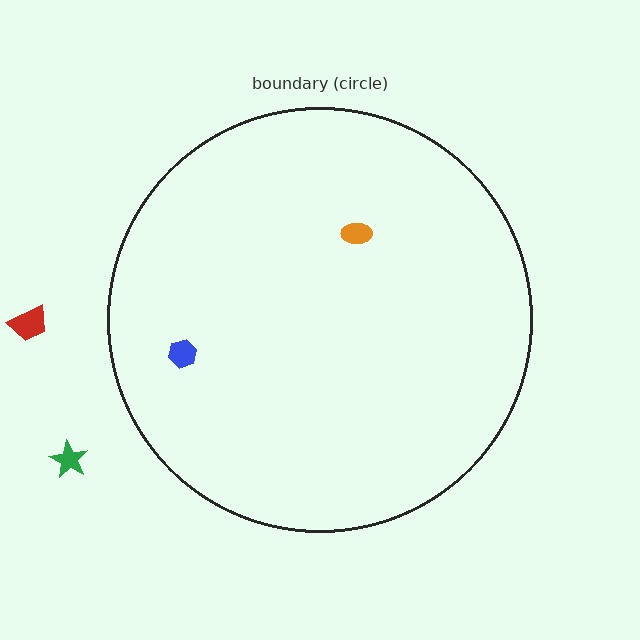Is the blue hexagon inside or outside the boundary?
Inside.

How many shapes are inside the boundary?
2 inside, 2 outside.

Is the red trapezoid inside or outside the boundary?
Outside.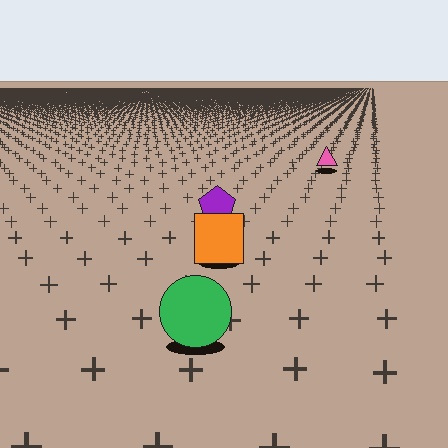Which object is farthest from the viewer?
The pink triangle is farthest from the viewer. It appears smaller and the ground texture around it is denser.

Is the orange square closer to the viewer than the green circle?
No. The green circle is closer — you can tell from the texture gradient: the ground texture is coarser near it.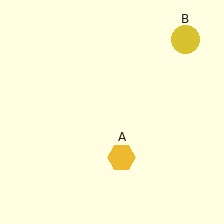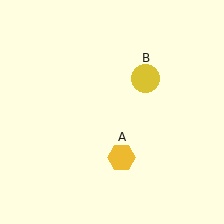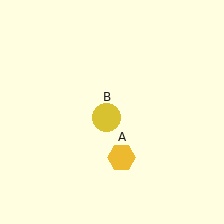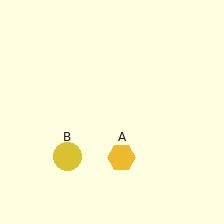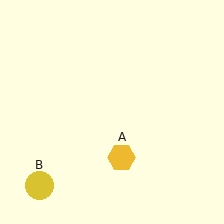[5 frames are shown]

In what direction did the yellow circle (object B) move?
The yellow circle (object B) moved down and to the left.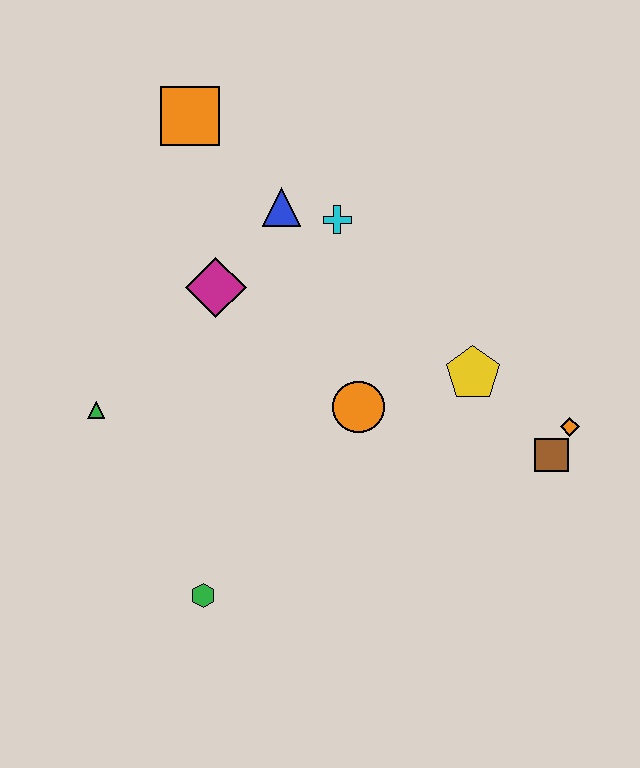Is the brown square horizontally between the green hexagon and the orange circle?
No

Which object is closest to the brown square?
The orange diamond is closest to the brown square.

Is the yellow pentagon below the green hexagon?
No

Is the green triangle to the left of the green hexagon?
Yes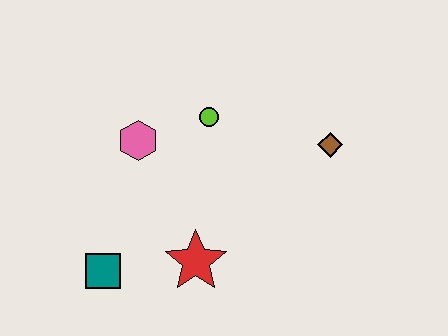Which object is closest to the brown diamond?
The lime circle is closest to the brown diamond.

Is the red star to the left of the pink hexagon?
No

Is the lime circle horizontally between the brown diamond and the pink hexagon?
Yes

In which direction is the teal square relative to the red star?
The teal square is to the left of the red star.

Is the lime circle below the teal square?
No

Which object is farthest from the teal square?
The brown diamond is farthest from the teal square.